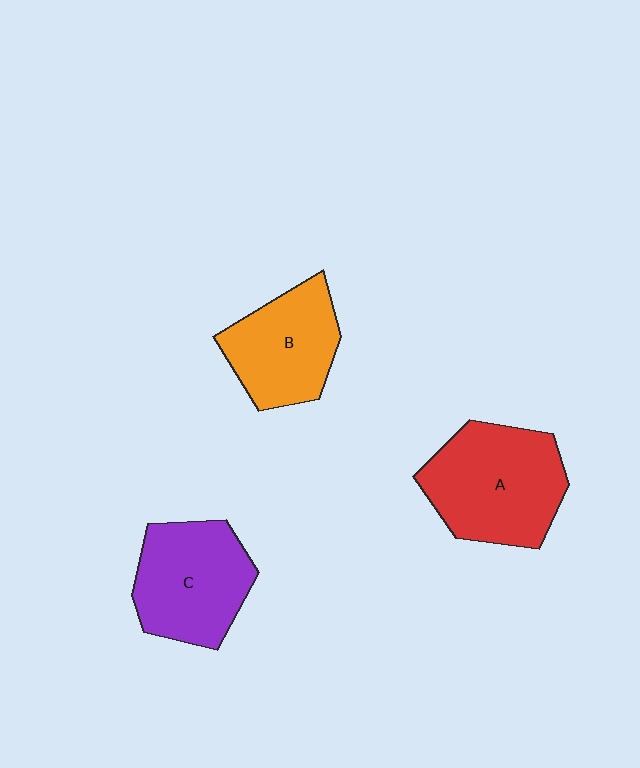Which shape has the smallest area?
Shape B (orange).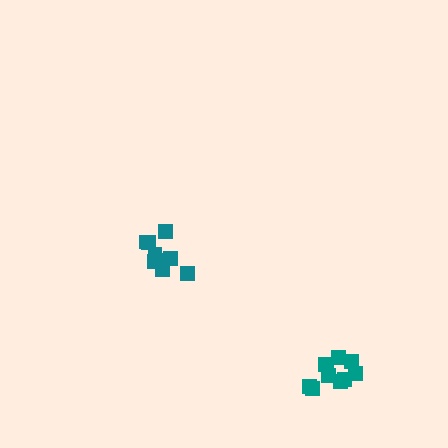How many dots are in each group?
Group 1: 9 dots, Group 2: 10 dots (19 total).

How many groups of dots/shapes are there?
There are 2 groups.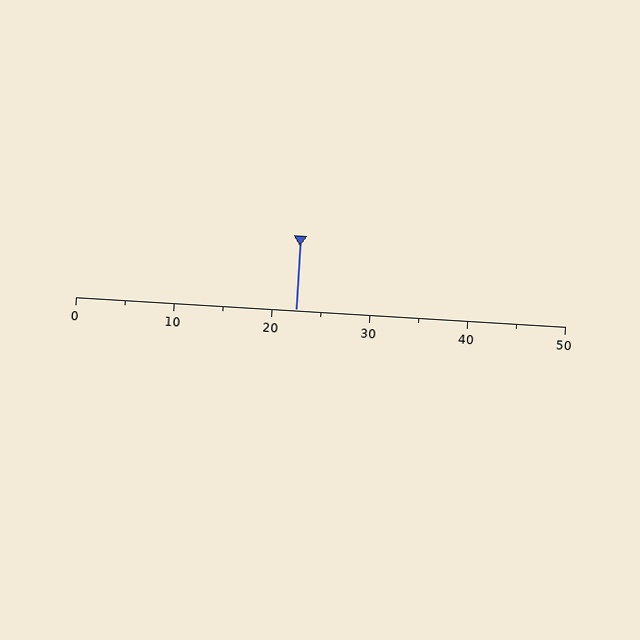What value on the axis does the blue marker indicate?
The marker indicates approximately 22.5.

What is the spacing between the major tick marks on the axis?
The major ticks are spaced 10 apart.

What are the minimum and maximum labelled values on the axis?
The axis runs from 0 to 50.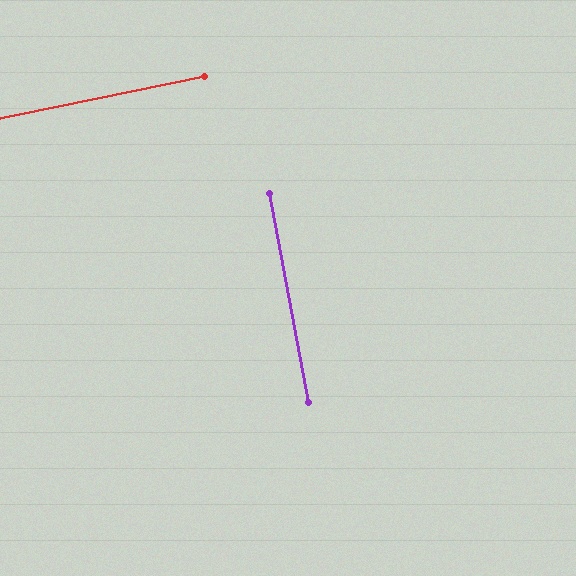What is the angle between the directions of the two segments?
Approximately 89 degrees.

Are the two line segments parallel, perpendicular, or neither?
Perpendicular — they meet at approximately 89°.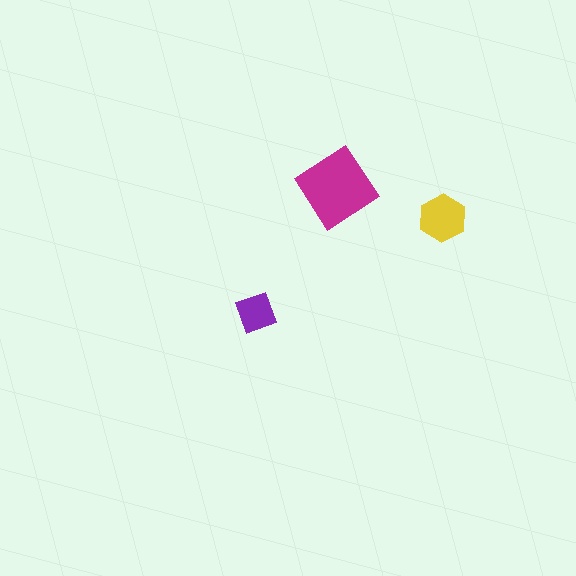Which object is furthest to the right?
The yellow hexagon is rightmost.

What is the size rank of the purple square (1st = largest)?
3rd.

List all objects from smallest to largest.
The purple square, the yellow hexagon, the magenta diamond.